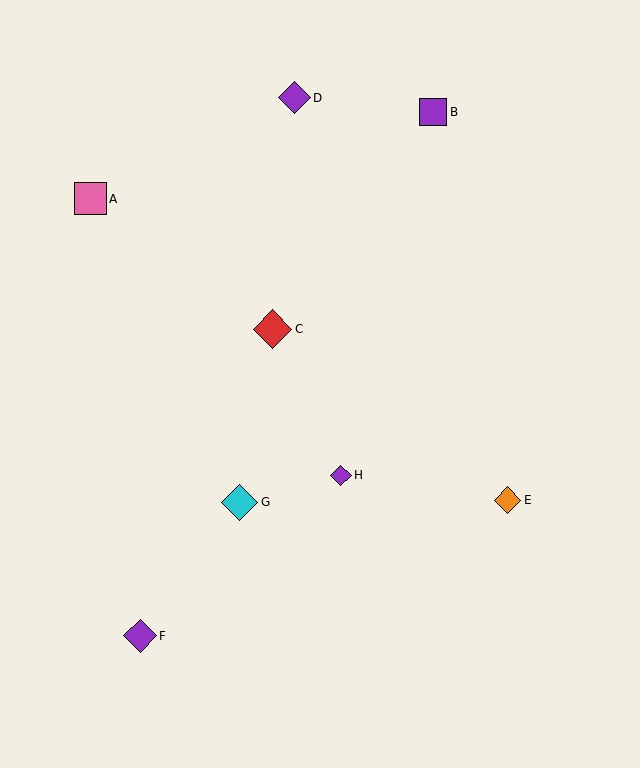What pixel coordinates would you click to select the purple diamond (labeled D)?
Click at (294, 98) to select the purple diamond D.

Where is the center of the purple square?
The center of the purple square is at (433, 112).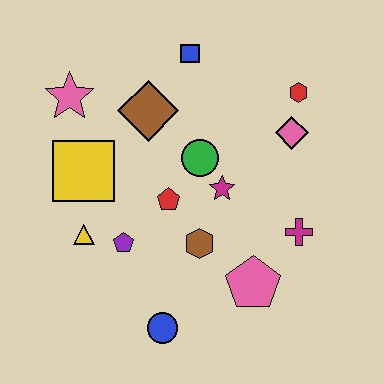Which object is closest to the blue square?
The brown diamond is closest to the blue square.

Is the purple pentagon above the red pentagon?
No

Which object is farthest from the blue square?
The blue circle is farthest from the blue square.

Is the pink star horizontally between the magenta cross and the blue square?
No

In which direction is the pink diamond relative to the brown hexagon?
The pink diamond is above the brown hexagon.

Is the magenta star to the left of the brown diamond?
No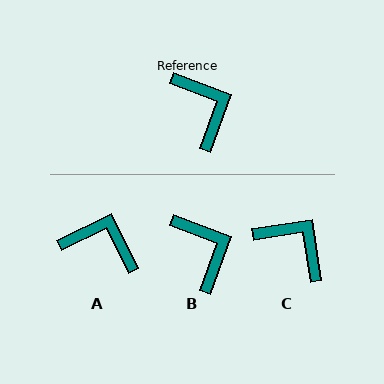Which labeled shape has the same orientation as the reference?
B.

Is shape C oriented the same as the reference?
No, it is off by about 29 degrees.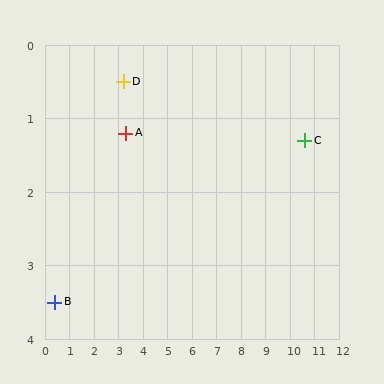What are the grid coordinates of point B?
Point B is at approximately (0.4, 3.5).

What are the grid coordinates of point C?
Point C is at approximately (10.6, 1.3).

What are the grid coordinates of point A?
Point A is at approximately (3.3, 1.2).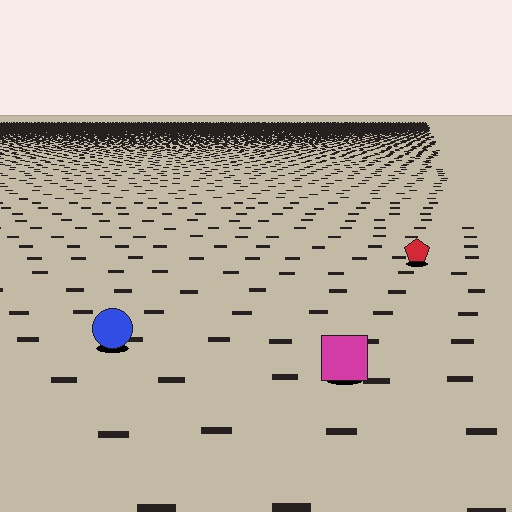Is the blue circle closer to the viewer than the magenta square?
No. The magenta square is closer — you can tell from the texture gradient: the ground texture is coarser near it.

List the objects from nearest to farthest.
From nearest to farthest: the magenta square, the blue circle, the red pentagon.